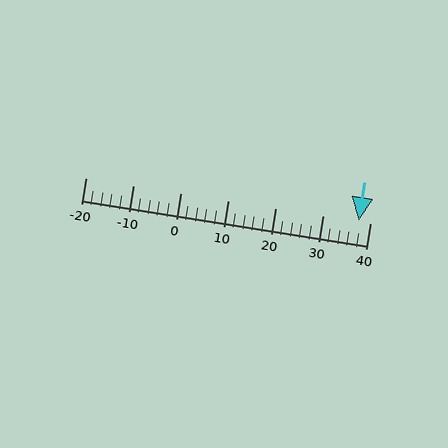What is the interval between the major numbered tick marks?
The major tick marks are spaced 10 units apart.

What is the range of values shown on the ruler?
The ruler shows values from -20 to 40.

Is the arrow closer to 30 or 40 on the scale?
The arrow is closer to 40.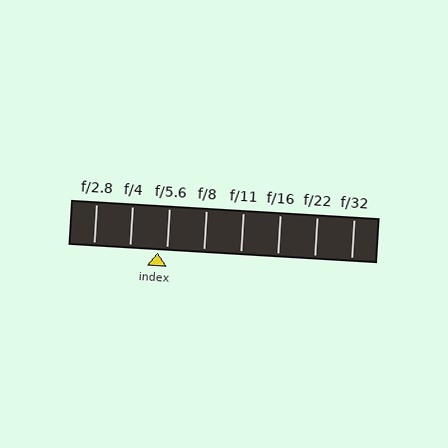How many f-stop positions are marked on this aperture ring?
There are 8 f-stop positions marked.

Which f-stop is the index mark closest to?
The index mark is closest to f/5.6.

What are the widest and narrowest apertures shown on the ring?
The widest aperture shown is f/2.8 and the narrowest is f/32.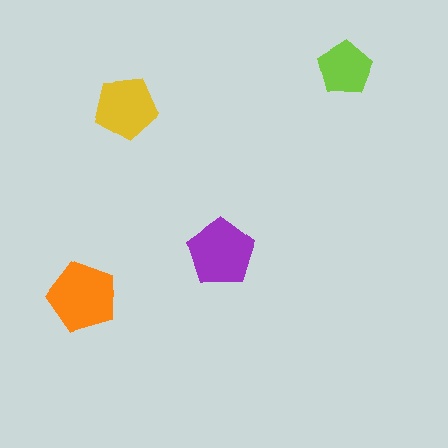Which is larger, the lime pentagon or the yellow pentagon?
The yellow one.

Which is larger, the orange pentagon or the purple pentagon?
The orange one.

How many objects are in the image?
There are 4 objects in the image.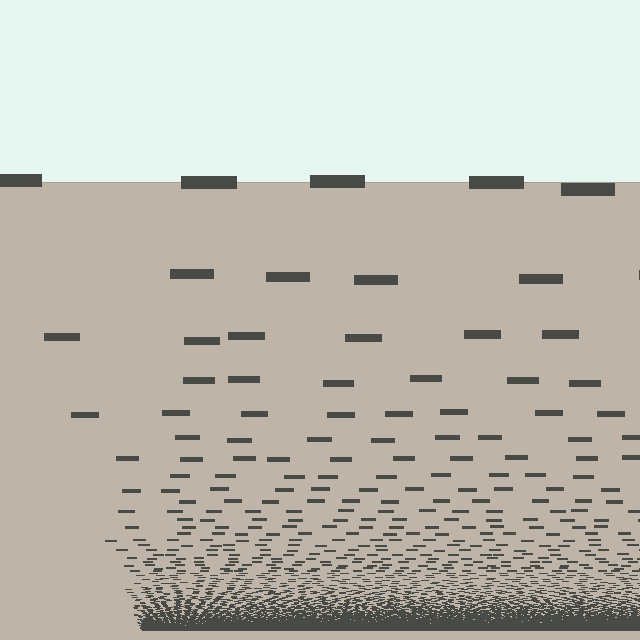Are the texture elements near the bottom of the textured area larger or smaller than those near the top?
Smaller. The gradient is inverted — elements near the bottom are smaller and denser.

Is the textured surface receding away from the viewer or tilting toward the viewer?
The surface appears to tilt toward the viewer. Texture elements get larger and sparser toward the top.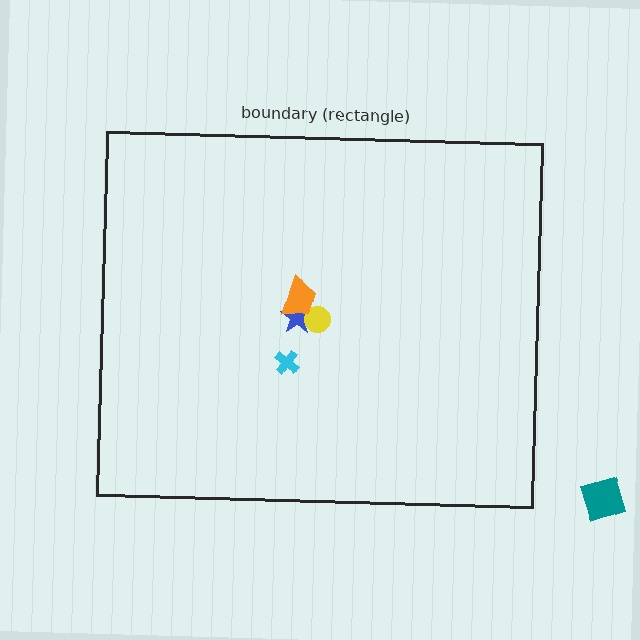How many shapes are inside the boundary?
4 inside, 1 outside.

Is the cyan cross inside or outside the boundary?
Inside.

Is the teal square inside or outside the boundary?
Outside.